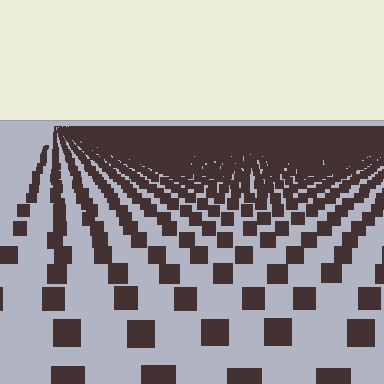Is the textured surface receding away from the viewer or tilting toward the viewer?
The surface is receding away from the viewer. Texture elements get smaller and denser toward the top.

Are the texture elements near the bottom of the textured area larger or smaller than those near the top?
Larger. Near the bottom, elements are closer to the viewer and appear at a bigger on-screen size.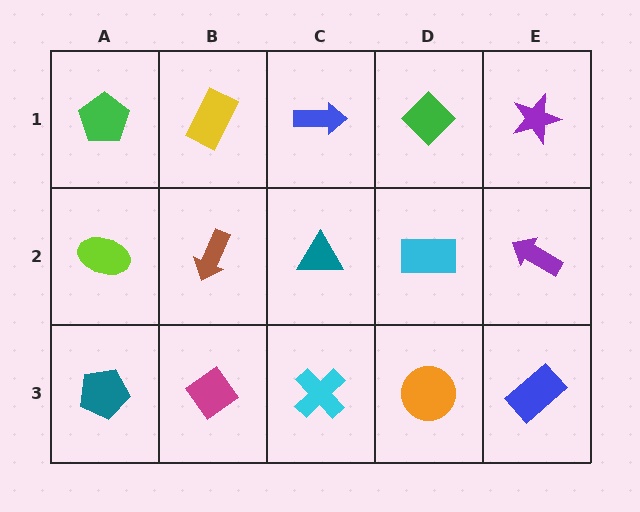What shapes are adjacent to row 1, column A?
A lime ellipse (row 2, column A), a yellow rectangle (row 1, column B).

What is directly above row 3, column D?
A cyan rectangle.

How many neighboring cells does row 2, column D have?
4.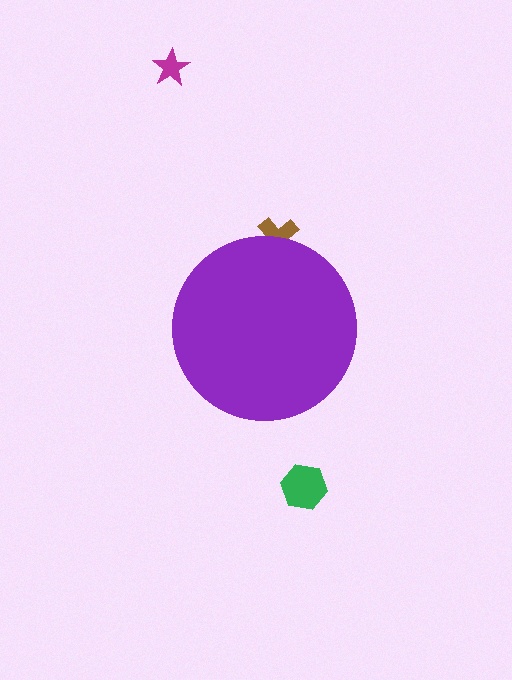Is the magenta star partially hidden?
No, the magenta star is fully visible.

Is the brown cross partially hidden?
Yes, the brown cross is partially hidden behind the purple circle.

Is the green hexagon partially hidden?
No, the green hexagon is fully visible.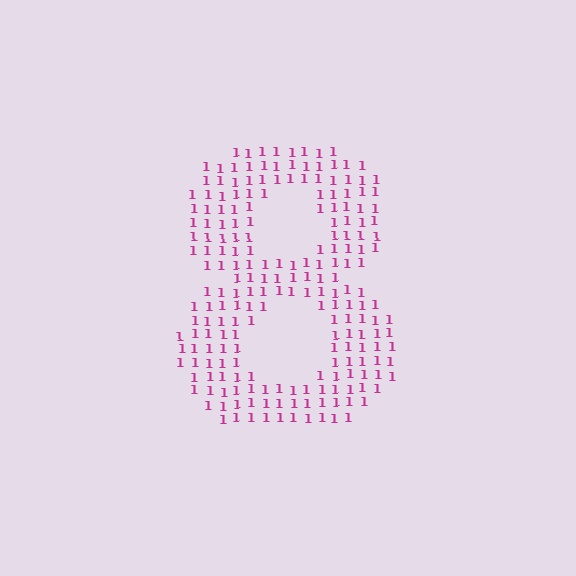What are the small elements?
The small elements are digit 1's.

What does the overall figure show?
The overall figure shows the digit 8.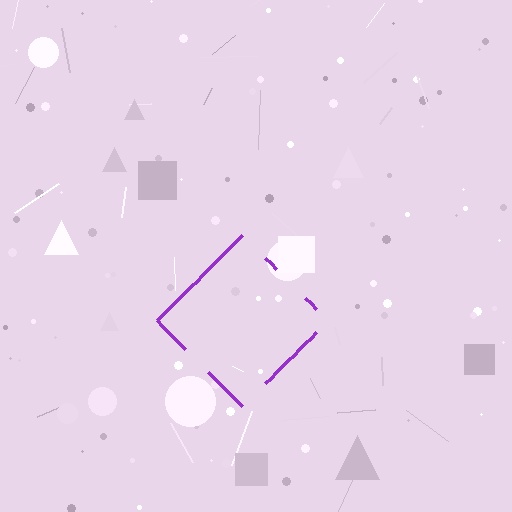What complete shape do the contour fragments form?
The contour fragments form a diamond.